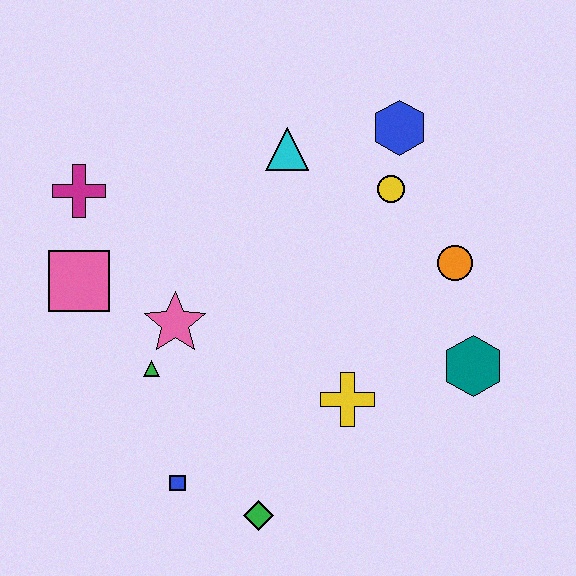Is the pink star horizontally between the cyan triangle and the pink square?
Yes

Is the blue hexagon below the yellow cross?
No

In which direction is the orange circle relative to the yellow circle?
The orange circle is below the yellow circle.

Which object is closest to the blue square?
The green diamond is closest to the blue square.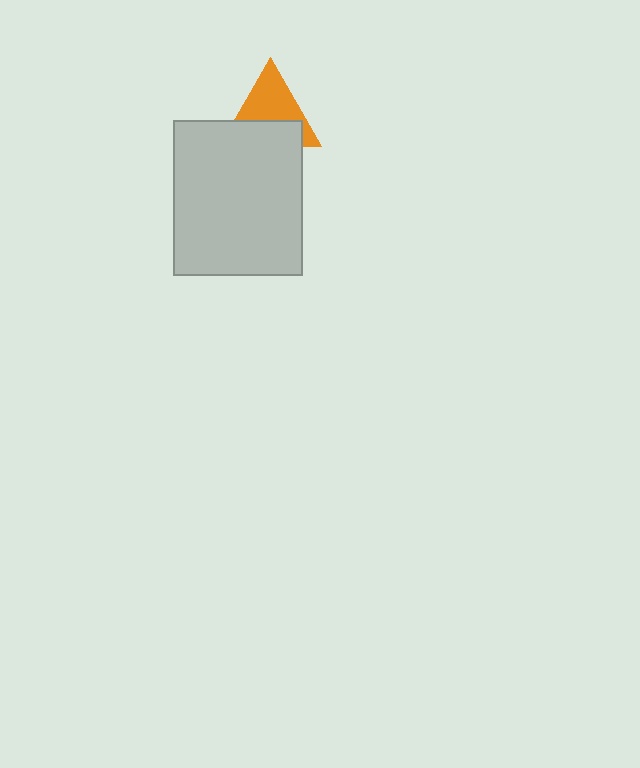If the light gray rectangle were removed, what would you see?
You would see the complete orange triangle.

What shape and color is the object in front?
The object in front is a light gray rectangle.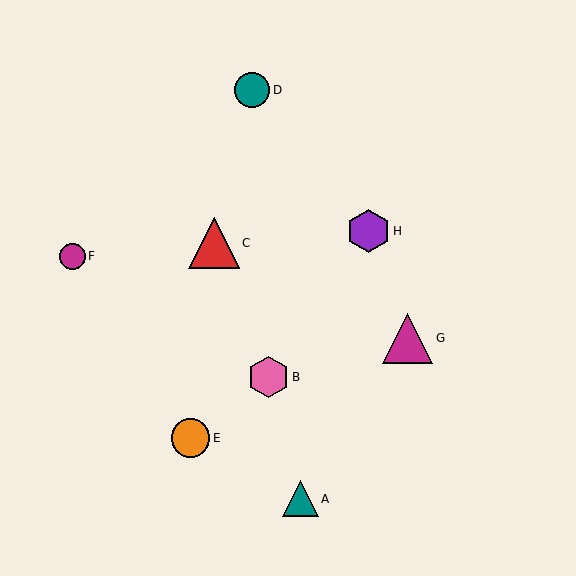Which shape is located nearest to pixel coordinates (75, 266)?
The magenta circle (labeled F) at (72, 256) is nearest to that location.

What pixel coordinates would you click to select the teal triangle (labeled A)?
Click at (300, 499) to select the teal triangle A.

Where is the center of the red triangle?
The center of the red triangle is at (214, 243).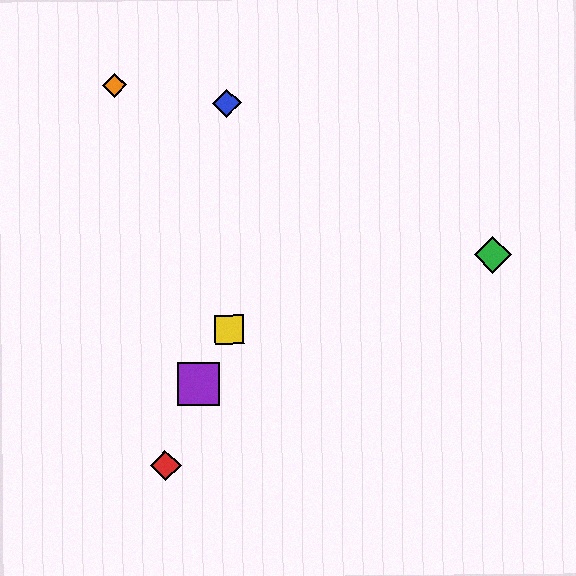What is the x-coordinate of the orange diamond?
The orange diamond is at x≈115.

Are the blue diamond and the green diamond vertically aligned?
No, the blue diamond is at x≈227 and the green diamond is at x≈492.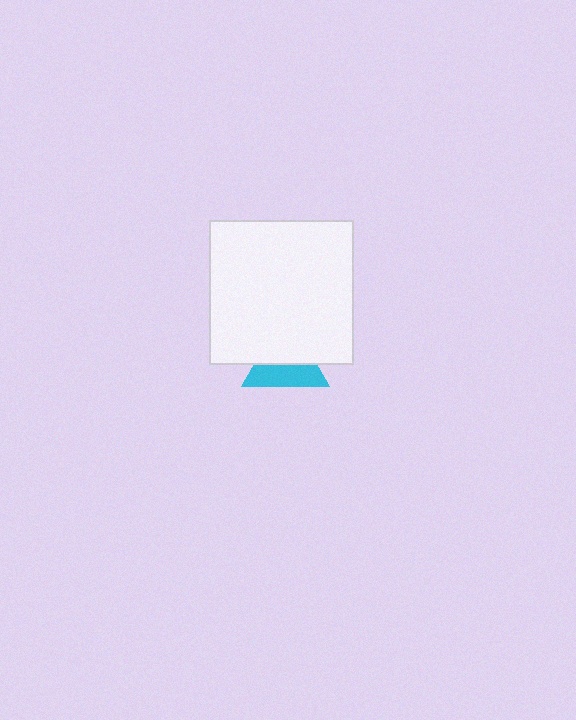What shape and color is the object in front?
The object in front is a white square.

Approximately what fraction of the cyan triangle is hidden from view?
Roughly 51% of the cyan triangle is hidden behind the white square.